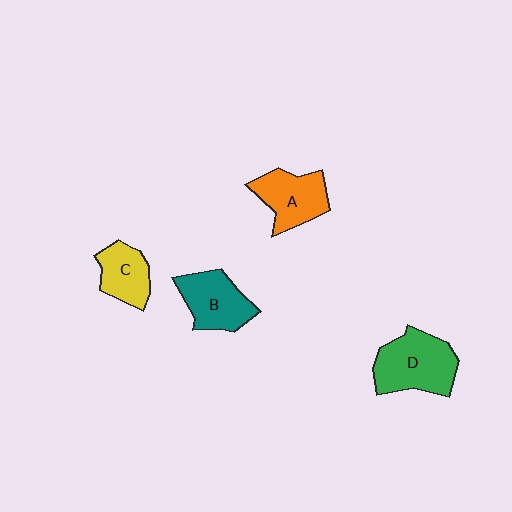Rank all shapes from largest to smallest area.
From largest to smallest: D (green), B (teal), A (orange), C (yellow).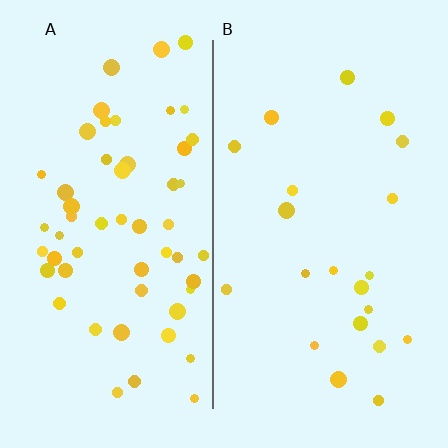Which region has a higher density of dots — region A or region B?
A (the left).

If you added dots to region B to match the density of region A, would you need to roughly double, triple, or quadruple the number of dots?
Approximately triple.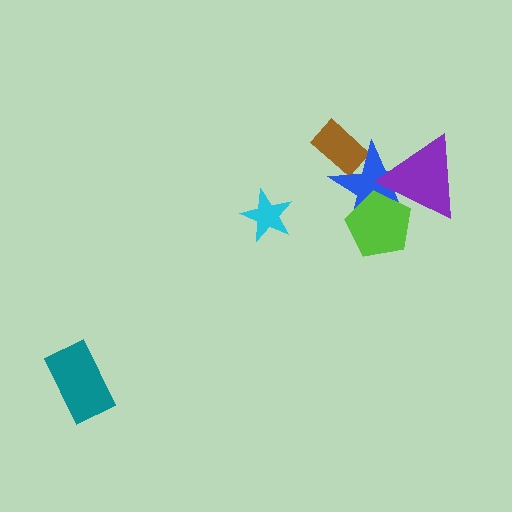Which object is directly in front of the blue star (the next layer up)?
The purple triangle is directly in front of the blue star.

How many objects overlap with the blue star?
3 objects overlap with the blue star.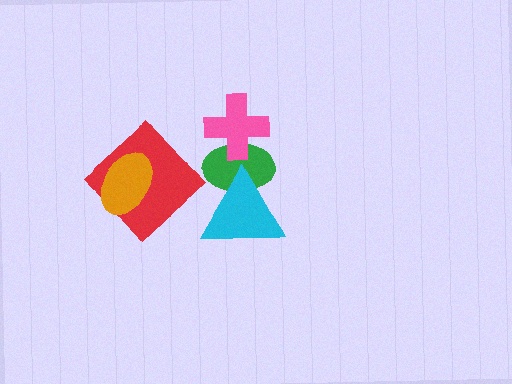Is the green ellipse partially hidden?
Yes, it is partially covered by another shape.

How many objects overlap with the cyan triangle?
1 object overlaps with the cyan triangle.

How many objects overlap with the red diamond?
1 object overlaps with the red diamond.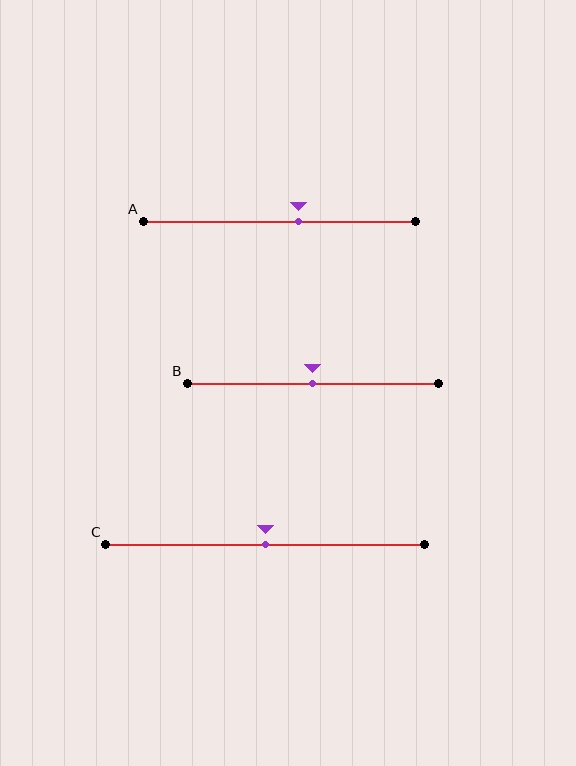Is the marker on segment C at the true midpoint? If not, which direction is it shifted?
Yes, the marker on segment C is at the true midpoint.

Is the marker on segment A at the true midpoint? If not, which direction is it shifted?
No, the marker on segment A is shifted to the right by about 7% of the segment length.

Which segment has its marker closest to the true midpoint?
Segment B has its marker closest to the true midpoint.